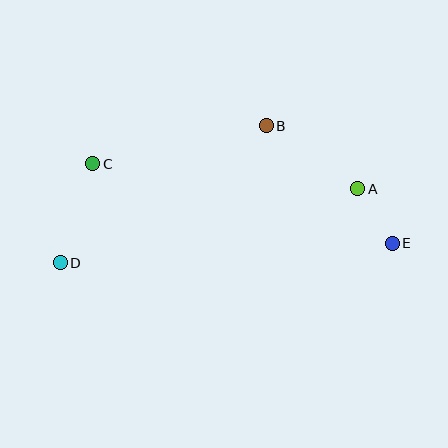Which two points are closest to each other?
Points A and E are closest to each other.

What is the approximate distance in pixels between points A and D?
The distance between A and D is approximately 306 pixels.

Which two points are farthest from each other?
Points D and E are farthest from each other.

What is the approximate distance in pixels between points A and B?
The distance between A and B is approximately 111 pixels.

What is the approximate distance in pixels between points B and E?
The distance between B and E is approximately 172 pixels.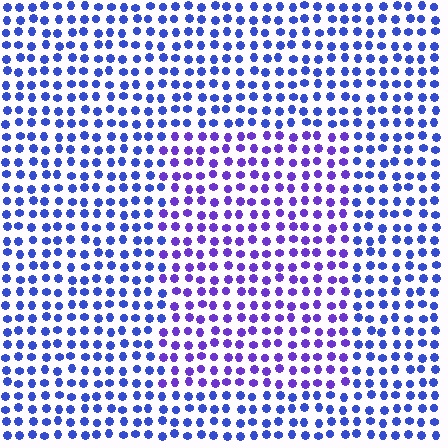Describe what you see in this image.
The image is filled with small blue elements in a uniform arrangement. A rectangle-shaped region is visible where the elements are tinted to a slightly different hue, forming a subtle color boundary.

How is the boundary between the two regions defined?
The boundary is defined purely by a slight shift in hue (about 31 degrees). Spacing, size, and orientation are identical on both sides.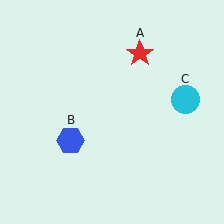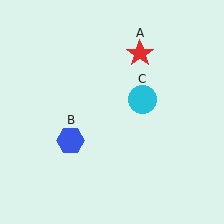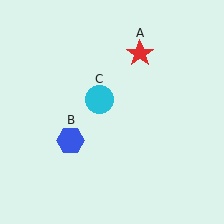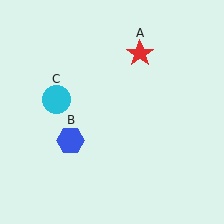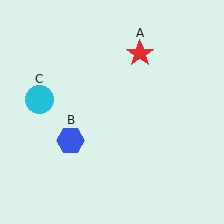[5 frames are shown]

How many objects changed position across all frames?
1 object changed position: cyan circle (object C).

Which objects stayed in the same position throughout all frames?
Red star (object A) and blue hexagon (object B) remained stationary.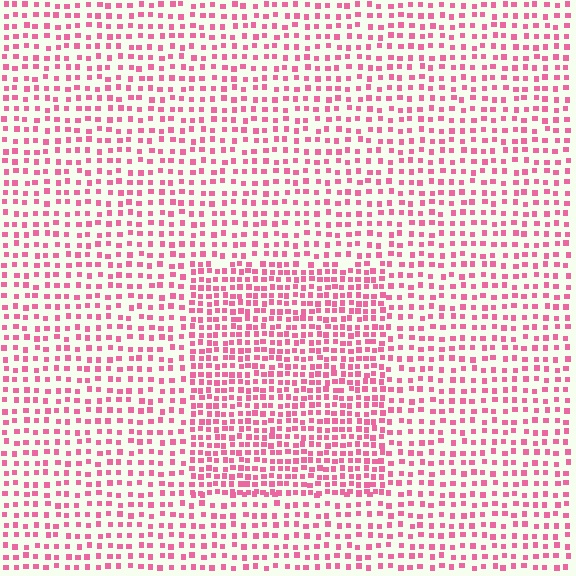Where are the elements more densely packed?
The elements are more densely packed inside the rectangle boundary.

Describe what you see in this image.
The image contains small pink elements arranged at two different densities. A rectangle-shaped region is visible where the elements are more densely packed than the surrounding area.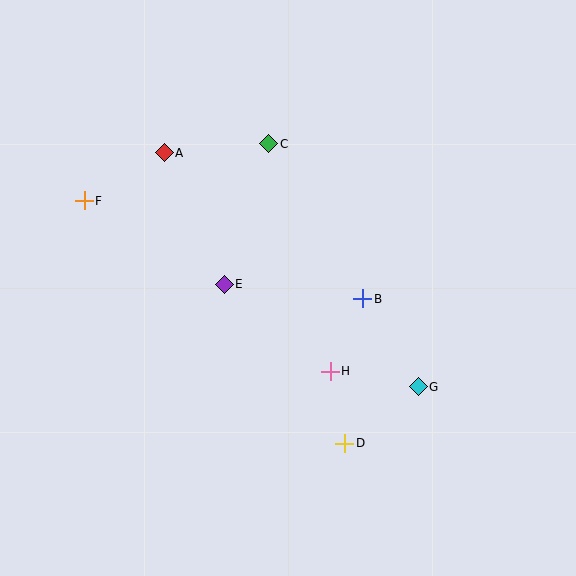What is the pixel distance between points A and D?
The distance between A and D is 342 pixels.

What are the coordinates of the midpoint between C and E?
The midpoint between C and E is at (246, 214).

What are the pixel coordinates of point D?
Point D is at (345, 443).